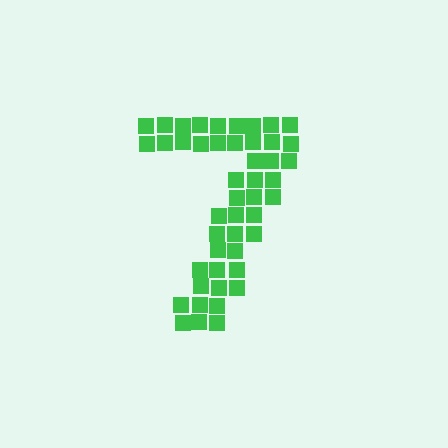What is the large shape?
The large shape is the digit 7.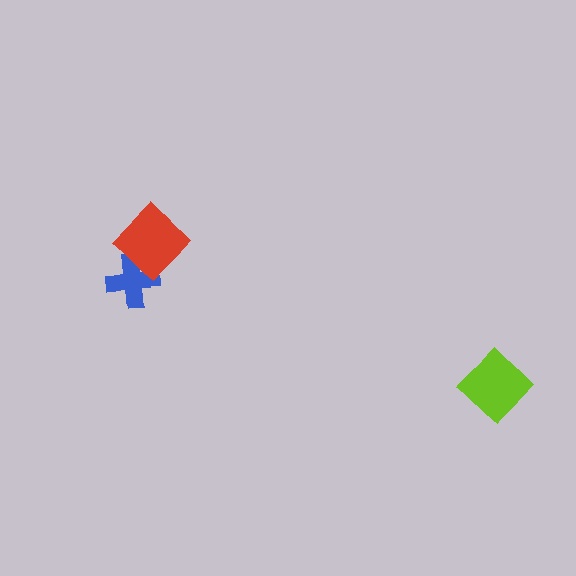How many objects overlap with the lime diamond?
0 objects overlap with the lime diamond.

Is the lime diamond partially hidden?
No, no other shape covers it.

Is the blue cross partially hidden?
Yes, it is partially covered by another shape.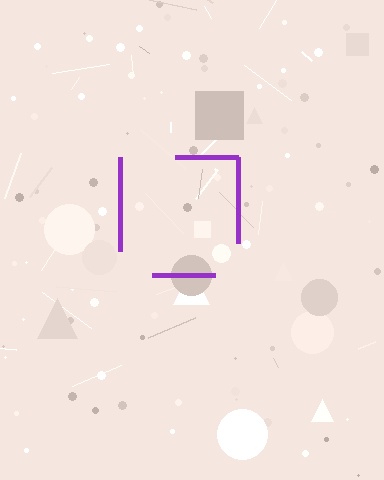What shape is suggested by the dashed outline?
The dashed outline suggests a square.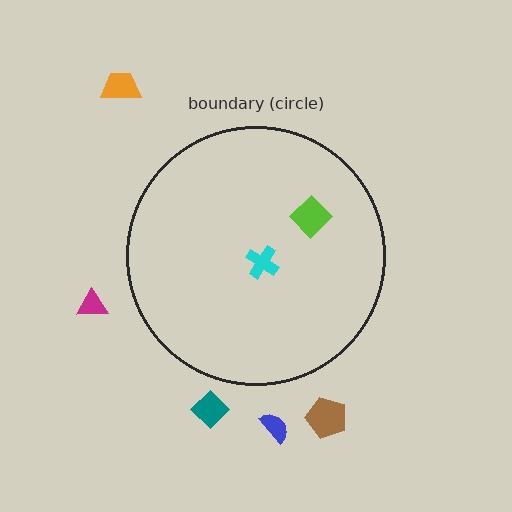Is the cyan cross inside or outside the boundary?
Inside.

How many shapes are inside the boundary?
2 inside, 5 outside.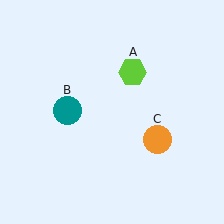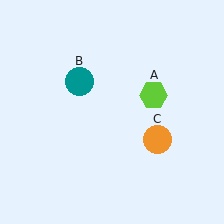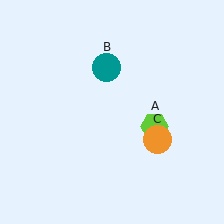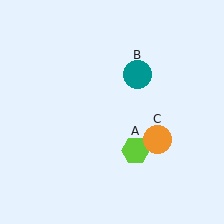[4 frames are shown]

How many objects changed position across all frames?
2 objects changed position: lime hexagon (object A), teal circle (object B).